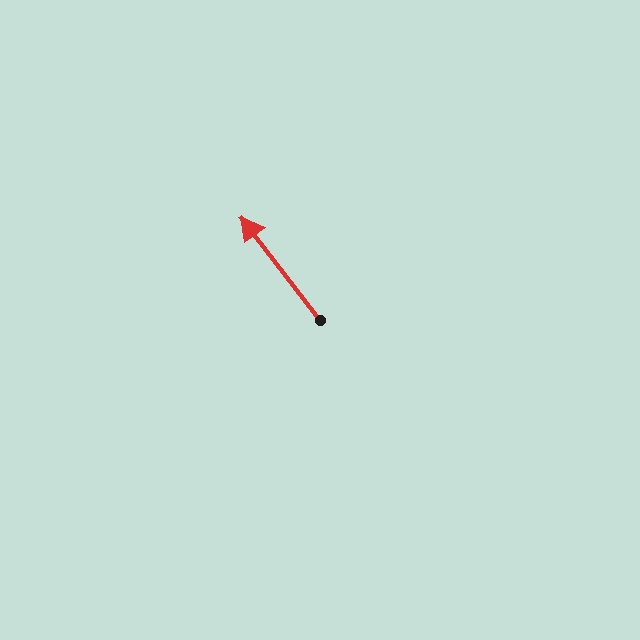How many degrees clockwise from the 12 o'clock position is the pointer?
Approximately 323 degrees.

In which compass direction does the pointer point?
Northwest.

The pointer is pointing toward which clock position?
Roughly 11 o'clock.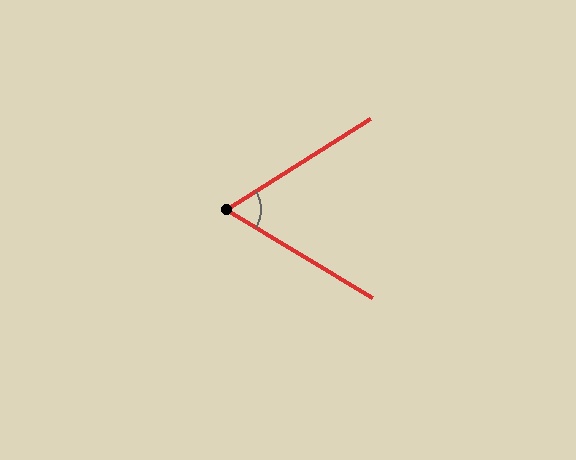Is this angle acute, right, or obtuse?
It is acute.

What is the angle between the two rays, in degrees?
Approximately 63 degrees.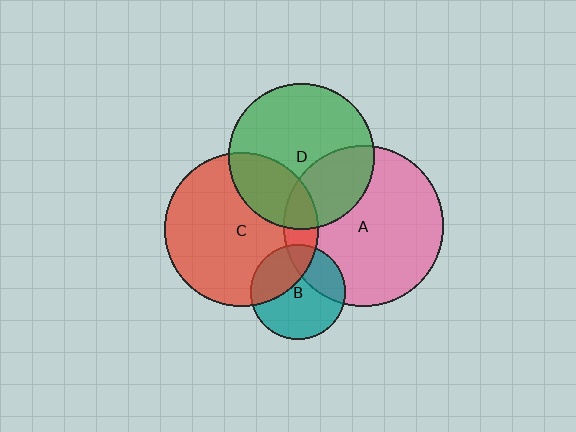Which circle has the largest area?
Circle A (pink).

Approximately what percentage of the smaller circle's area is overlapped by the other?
Approximately 35%.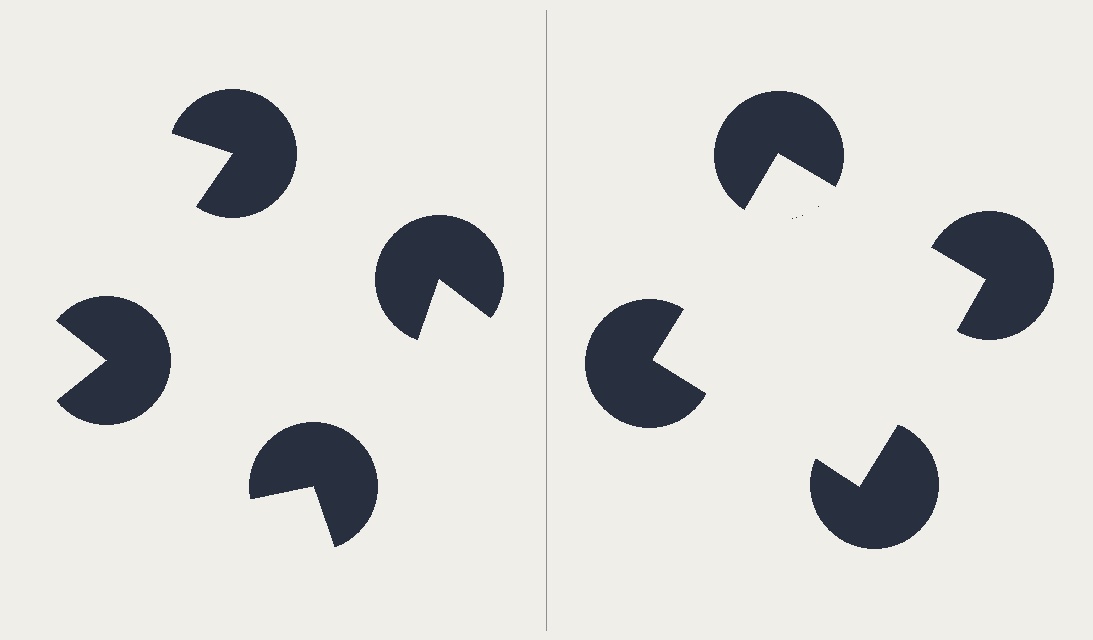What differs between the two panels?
The pac-man discs are positioned identically on both sides; only the wedge orientations differ. On the right they align to a square; on the left they are misaligned.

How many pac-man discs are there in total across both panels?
8 — 4 on each side.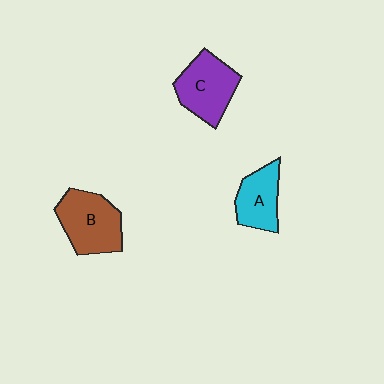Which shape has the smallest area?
Shape A (cyan).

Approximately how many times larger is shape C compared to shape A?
Approximately 1.3 times.